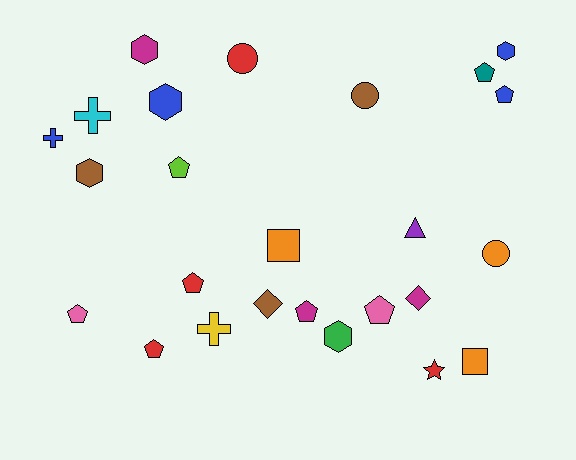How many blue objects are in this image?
There are 4 blue objects.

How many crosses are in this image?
There are 3 crosses.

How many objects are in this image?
There are 25 objects.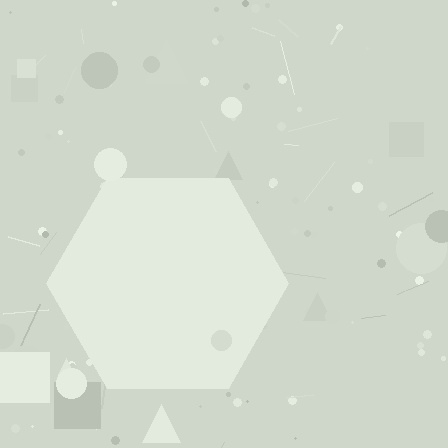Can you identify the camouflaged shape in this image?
The camouflaged shape is a hexagon.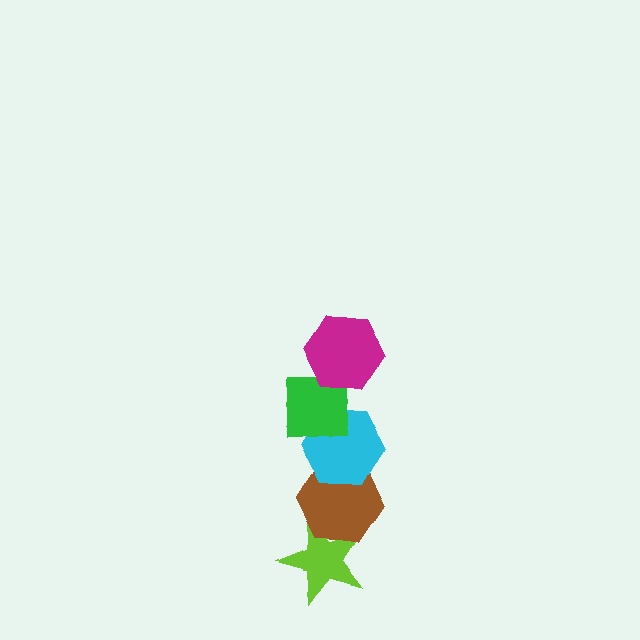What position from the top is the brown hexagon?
The brown hexagon is 4th from the top.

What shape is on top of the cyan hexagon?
The green square is on top of the cyan hexagon.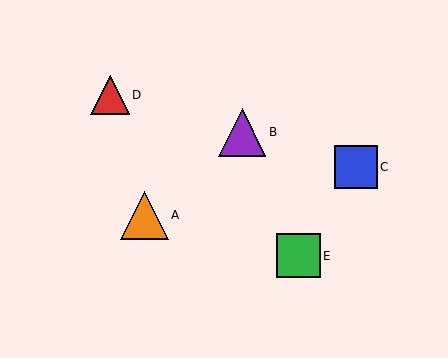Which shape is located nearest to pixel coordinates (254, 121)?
The purple triangle (labeled B) at (242, 132) is nearest to that location.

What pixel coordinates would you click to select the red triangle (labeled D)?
Click at (110, 95) to select the red triangle D.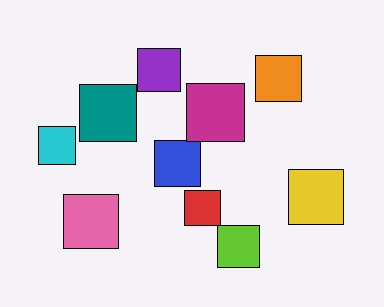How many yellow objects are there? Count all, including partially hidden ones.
There is 1 yellow object.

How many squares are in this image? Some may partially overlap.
There are 10 squares.